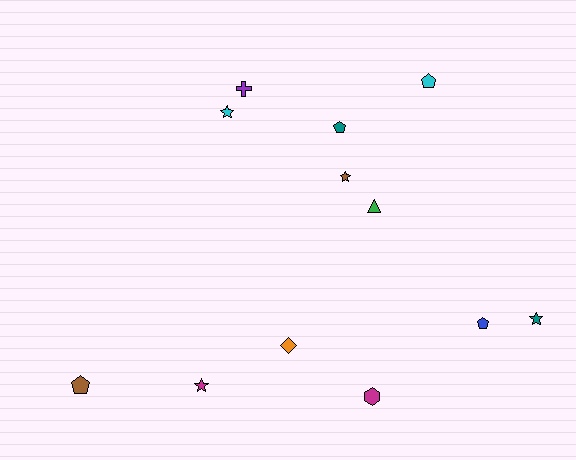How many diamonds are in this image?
There is 1 diamond.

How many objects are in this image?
There are 12 objects.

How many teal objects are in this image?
There are 2 teal objects.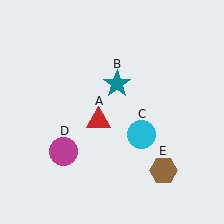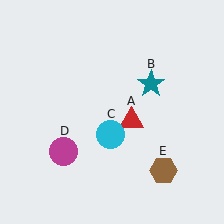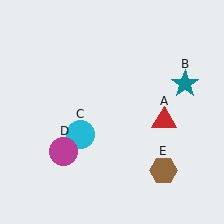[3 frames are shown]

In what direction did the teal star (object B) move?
The teal star (object B) moved right.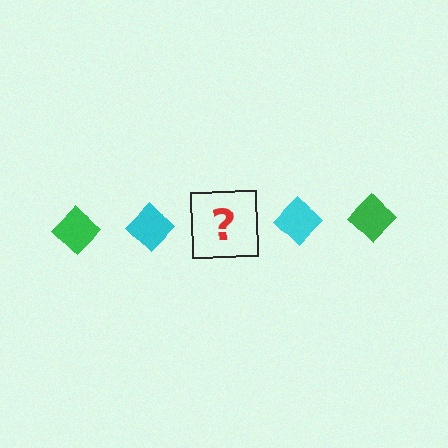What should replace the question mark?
The question mark should be replaced with a green diamond.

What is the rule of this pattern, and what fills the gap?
The rule is that the pattern cycles through green, cyan diamonds. The gap should be filled with a green diamond.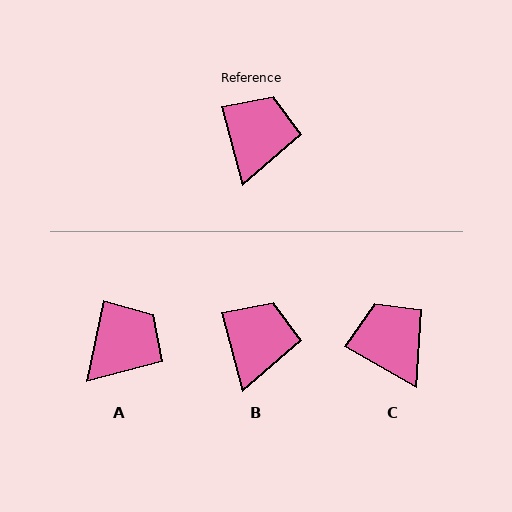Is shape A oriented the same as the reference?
No, it is off by about 26 degrees.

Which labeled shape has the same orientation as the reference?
B.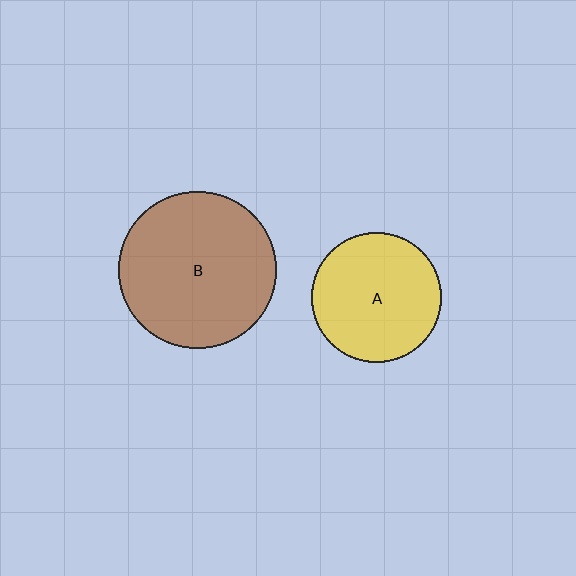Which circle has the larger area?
Circle B (brown).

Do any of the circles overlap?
No, none of the circles overlap.